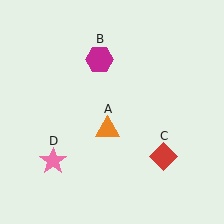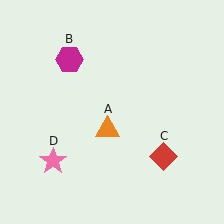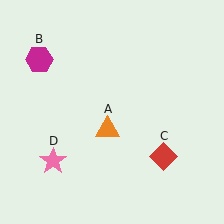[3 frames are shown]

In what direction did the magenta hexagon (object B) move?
The magenta hexagon (object B) moved left.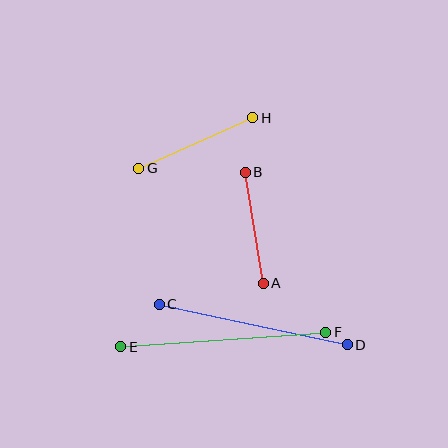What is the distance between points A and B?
The distance is approximately 113 pixels.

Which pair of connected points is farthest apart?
Points E and F are farthest apart.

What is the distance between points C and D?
The distance is approximately 192 pixels.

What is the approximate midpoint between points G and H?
The midpoint is at approximately (196, 143) pixels.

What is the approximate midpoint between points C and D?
The midpoint is at approximately (253, 324) pixels.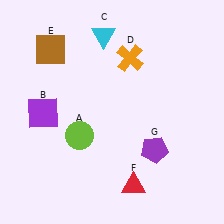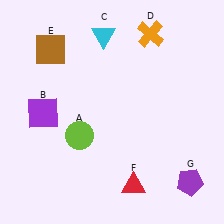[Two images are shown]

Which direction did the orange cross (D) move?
The orange cross (D) moved up.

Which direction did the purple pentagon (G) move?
The purple pentagon (G) moved right.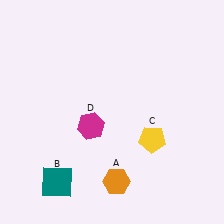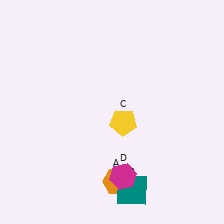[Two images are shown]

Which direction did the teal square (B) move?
The teal square (B) moved right.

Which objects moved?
The objects that moved are: the teal square (B), the yellow pentagon (C), the magenta hexagon (D).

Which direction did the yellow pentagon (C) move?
The yellow pentagon (C) moved left.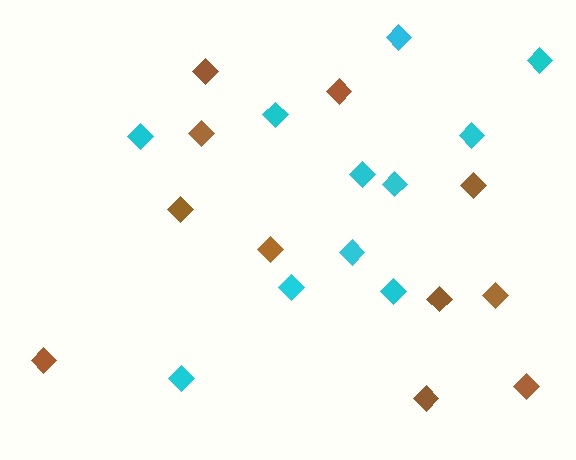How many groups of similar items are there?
There are 2 groups: one group of brown diamonds (11) and one group of cyan diamonds (11).